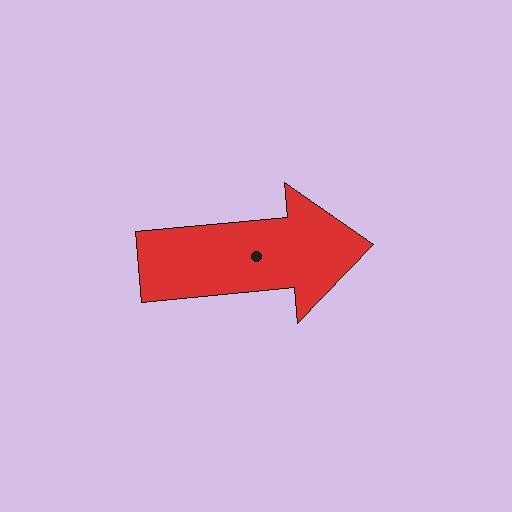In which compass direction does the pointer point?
East.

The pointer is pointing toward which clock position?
Roughly 3 o'clock.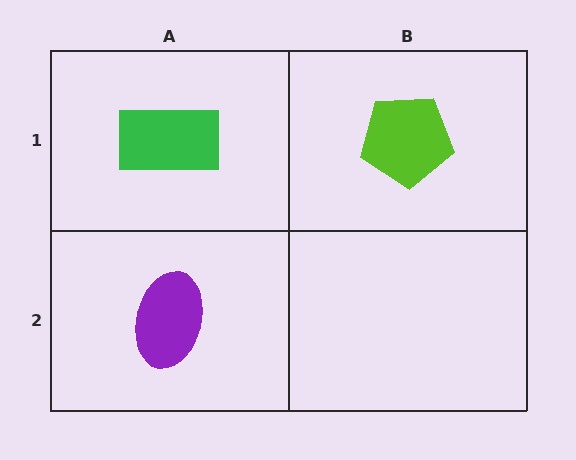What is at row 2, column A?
A purple ellipse.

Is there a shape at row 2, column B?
No, that cell is empty.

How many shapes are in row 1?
2 shapes.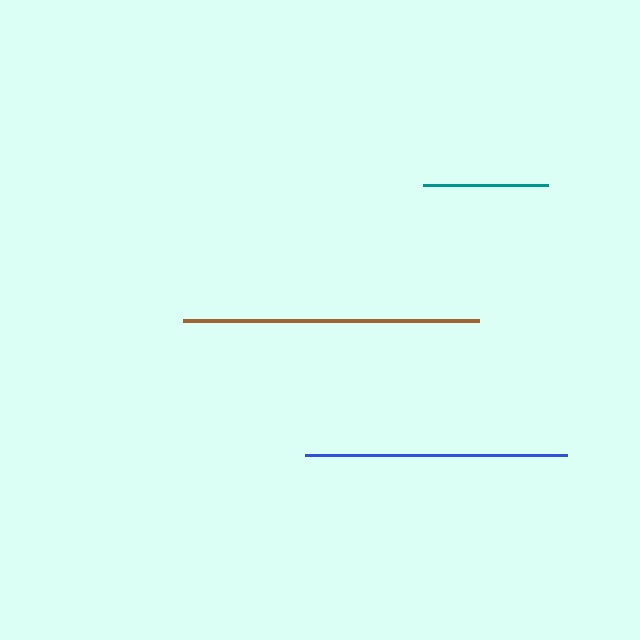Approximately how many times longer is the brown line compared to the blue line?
The brown line is approximately 1.1 times the length of the blue line.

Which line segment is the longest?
The brown line is the longest at approximately 296 pixels.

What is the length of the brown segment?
The brown segment is approximately 296 pixels long.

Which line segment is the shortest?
The teal line is the shortest at approximately 125 pixels.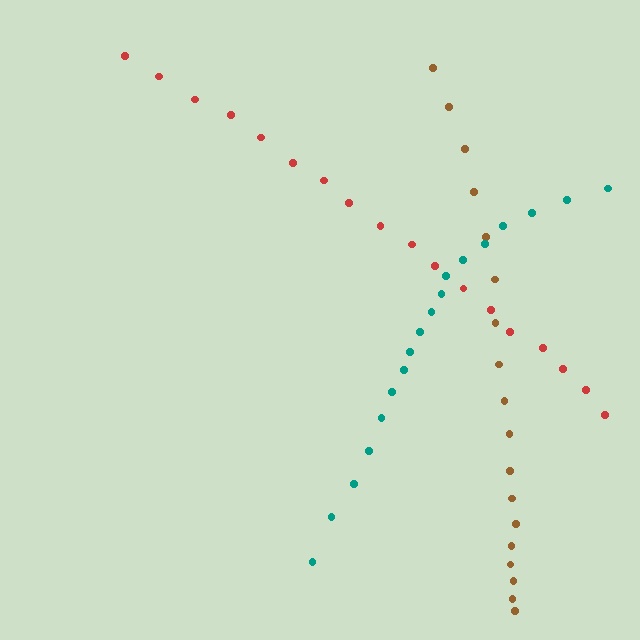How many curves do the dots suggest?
There are 3 distinct paths.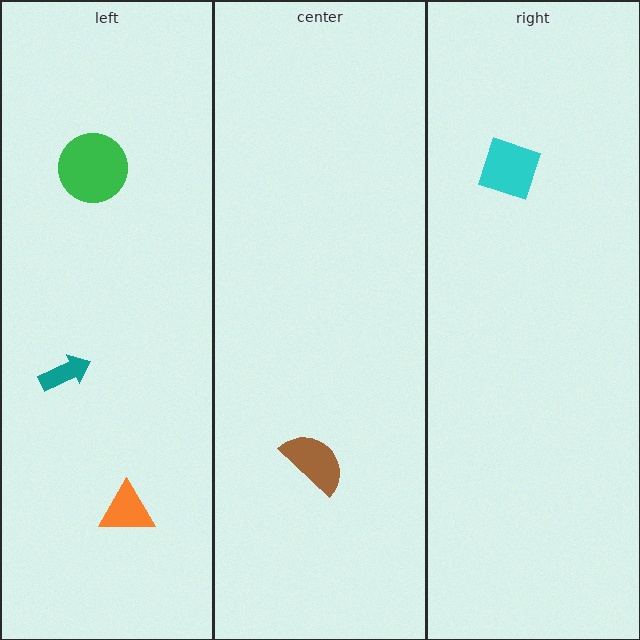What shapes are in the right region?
The cyan square.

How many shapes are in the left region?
3.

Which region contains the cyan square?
The right region.